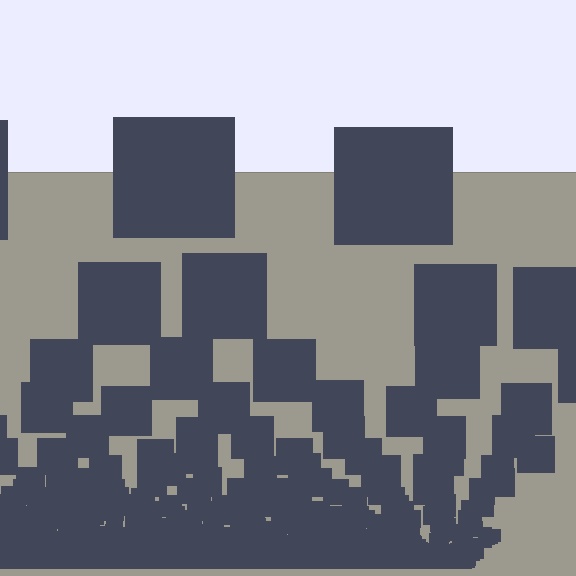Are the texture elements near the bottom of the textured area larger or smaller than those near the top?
Smaller. The gradient is inverted — elements near the bottom are smaller and denser.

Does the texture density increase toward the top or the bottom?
Density increases toward the bottom.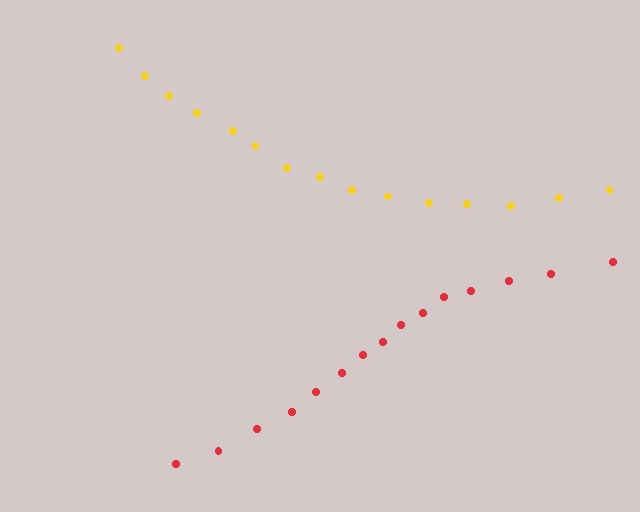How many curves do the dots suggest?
There are 2 distinct paths.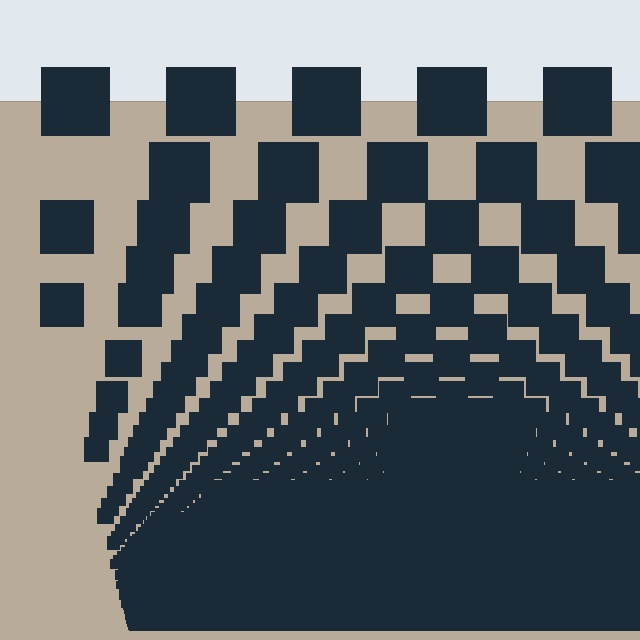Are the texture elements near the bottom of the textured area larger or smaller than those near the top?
Smaller. The gradient is inverted — elements near the bottom are smaller and denser.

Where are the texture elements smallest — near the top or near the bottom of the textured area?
Near the bottom.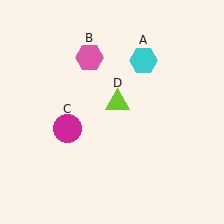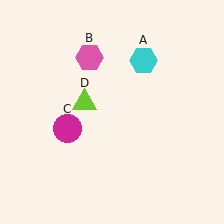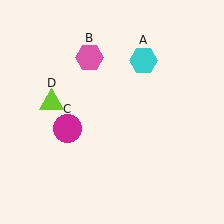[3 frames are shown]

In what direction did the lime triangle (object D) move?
The lime triangle (object D) moved left.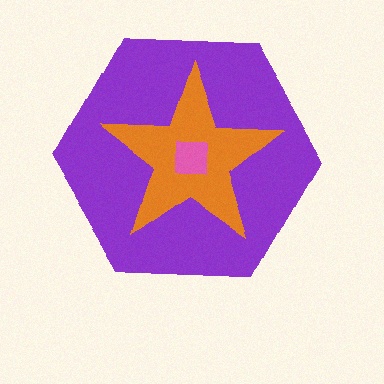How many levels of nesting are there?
3.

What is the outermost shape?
The purple hexagon.